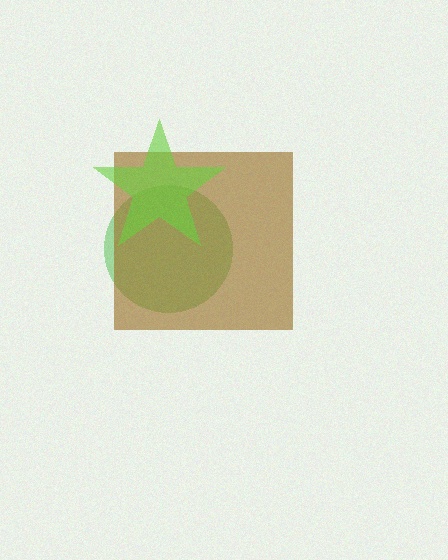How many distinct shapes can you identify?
There are 3 distinct shapes: a green circle, a brown square, a lime star.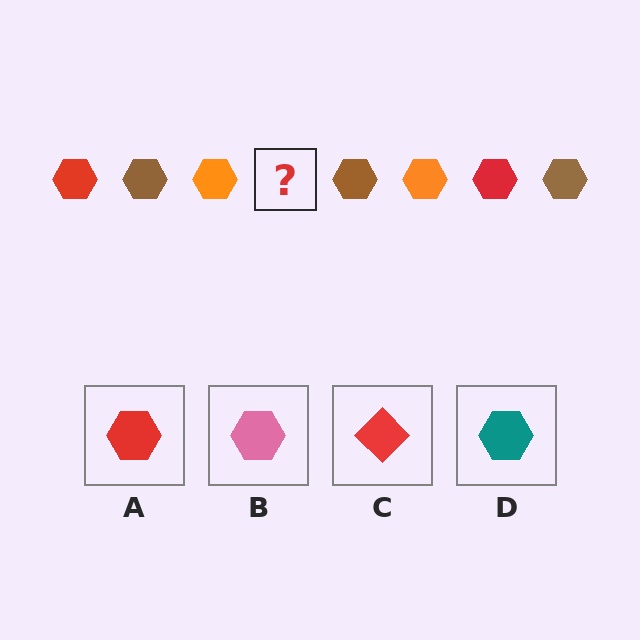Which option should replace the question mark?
Option A.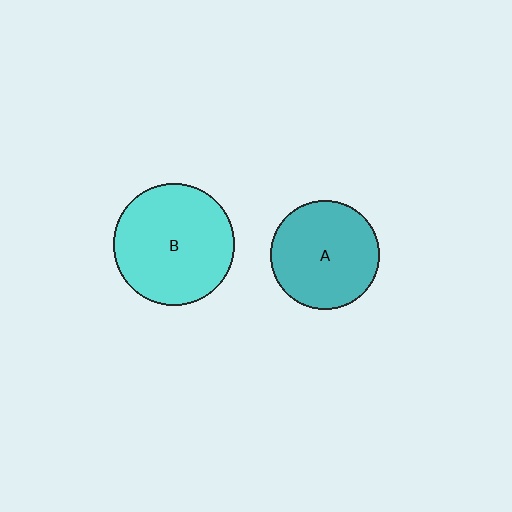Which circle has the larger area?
Circle B (cyan).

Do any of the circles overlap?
No, none of the circles overlap.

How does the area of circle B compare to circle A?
Approximately 1.2 times.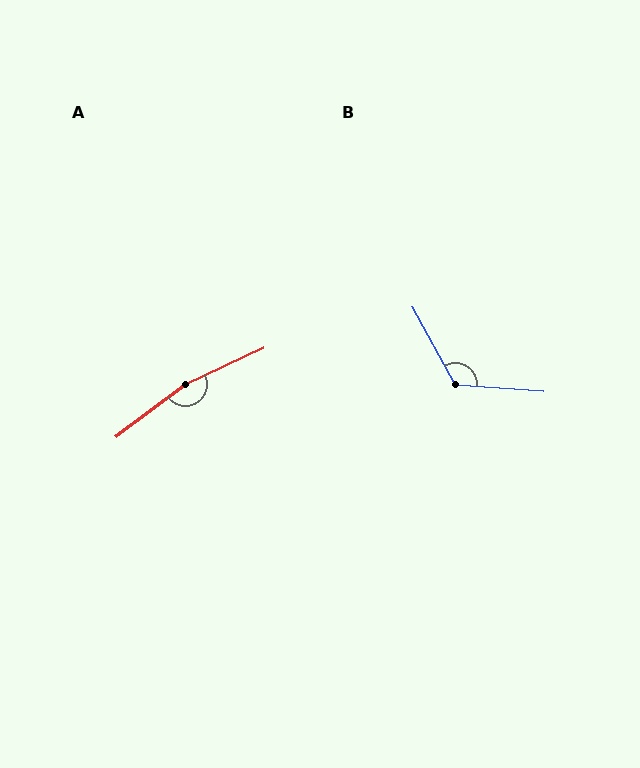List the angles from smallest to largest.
B (123°), A (168°).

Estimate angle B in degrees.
Approximately 123 degrees.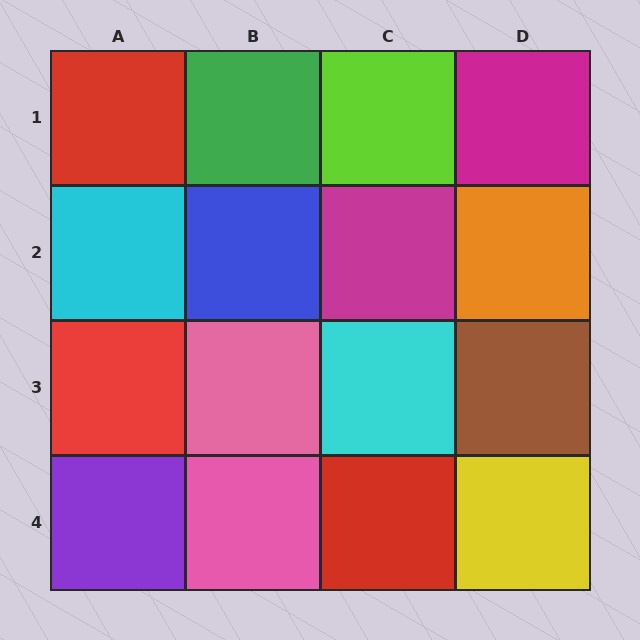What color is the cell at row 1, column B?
Green.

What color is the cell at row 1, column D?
Magenta.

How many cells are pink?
2 cells are pink.